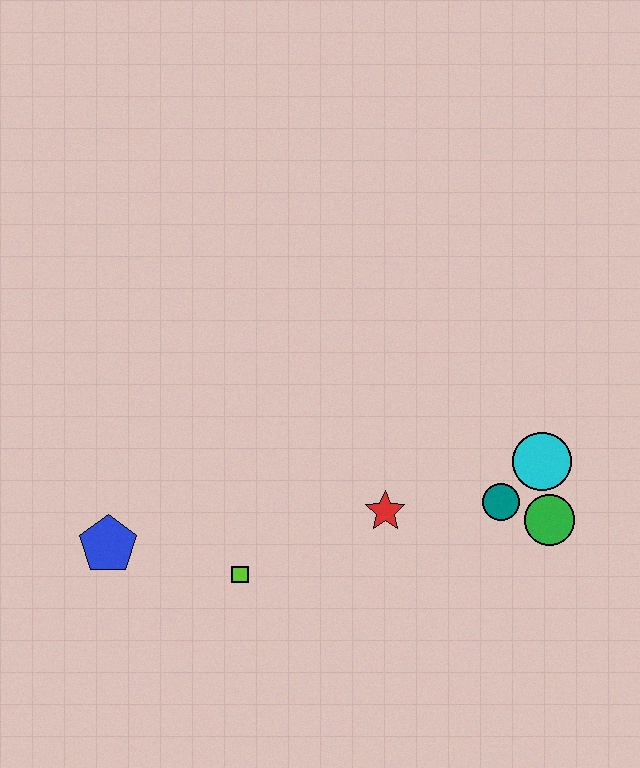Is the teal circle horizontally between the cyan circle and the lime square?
Yes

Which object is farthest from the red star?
The blue pentagon is farthest from the red star.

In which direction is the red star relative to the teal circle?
The red star is to the left of the teal circle.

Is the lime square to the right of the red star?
No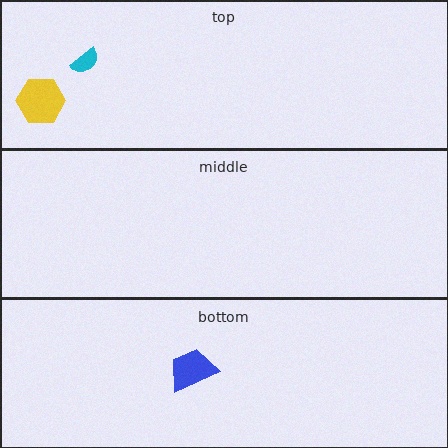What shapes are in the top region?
The yellow hexagon, the cyan semicircle.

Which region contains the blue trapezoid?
The bottom region.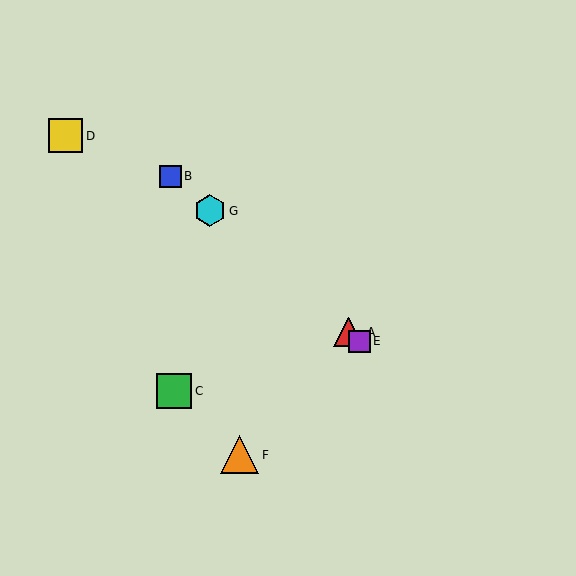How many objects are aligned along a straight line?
4 objects (A, B, E, G) are aligned along a straight line.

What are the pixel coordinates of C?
Object C is at (174, 391).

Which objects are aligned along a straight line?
Objects A, B, E, G are aligned along a straight line.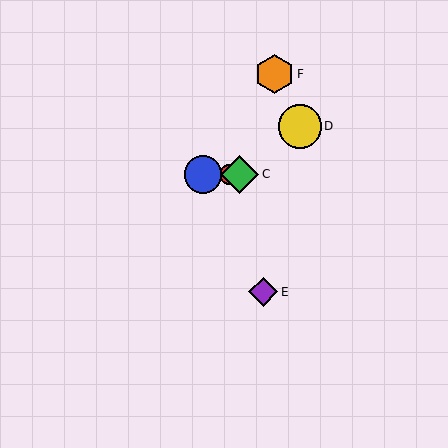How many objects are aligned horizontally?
3 objects (A, B, C) are aligned horizontally.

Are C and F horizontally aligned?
No, C is at y≈174 and F is at y≈74.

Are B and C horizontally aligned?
Yes, both are at y≈174.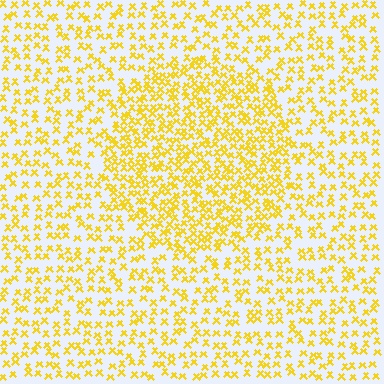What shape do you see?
I see a circle.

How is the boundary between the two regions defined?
The boundary is defined by a change in element density (approximately 1.8x ratio). All elements are the same color, size, and shape.